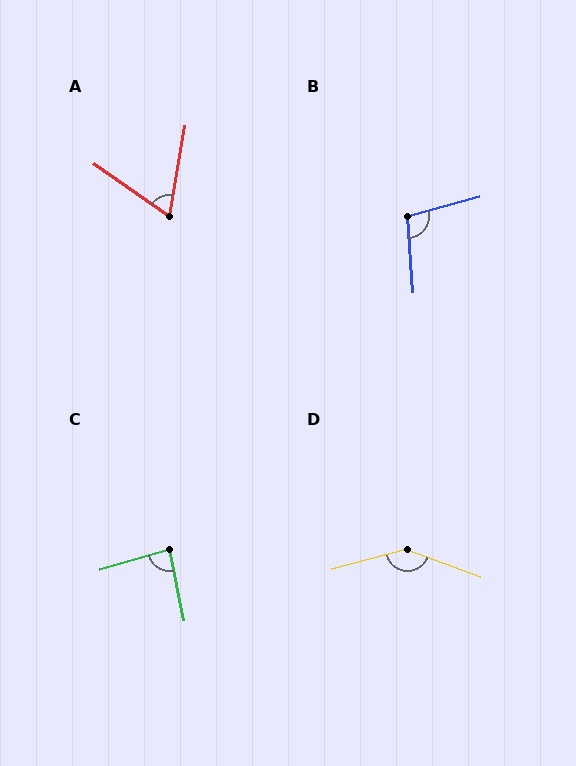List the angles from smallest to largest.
A (64°), C (85°), B (102°), D (145°).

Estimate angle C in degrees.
Approximately 85 degrees.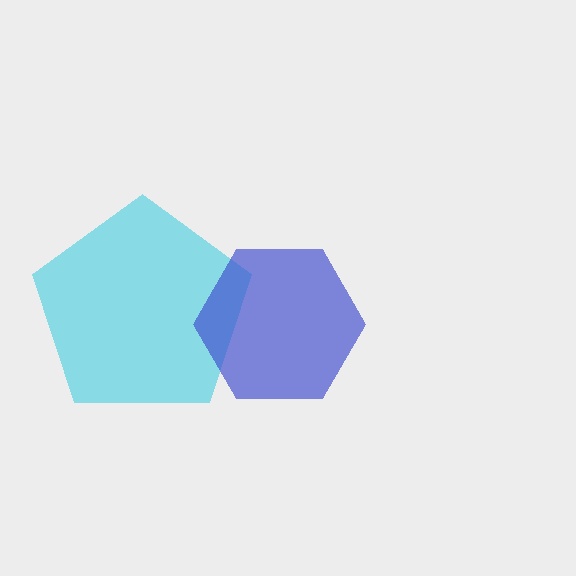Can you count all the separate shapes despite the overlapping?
Yes, there are 2 separate shapes.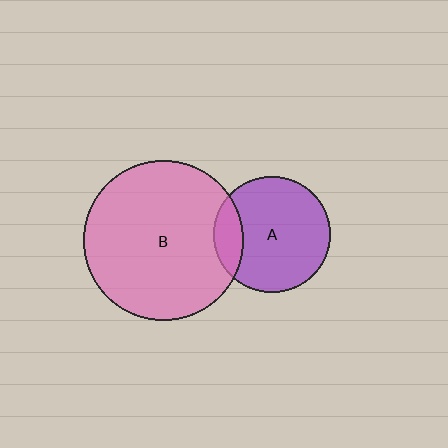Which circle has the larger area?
Circle B (pink).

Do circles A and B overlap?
Yes.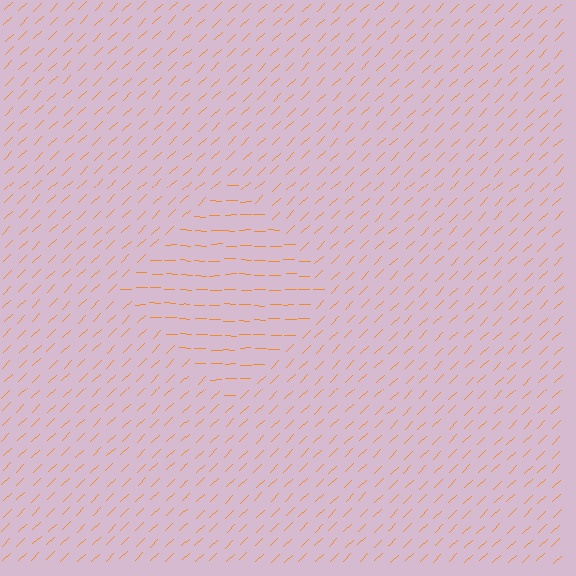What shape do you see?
I see a diamond.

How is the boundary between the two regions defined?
The boundary is defined purely by a change in line orientation (approximately 45 degrees difference). All lines are the same color and thickness.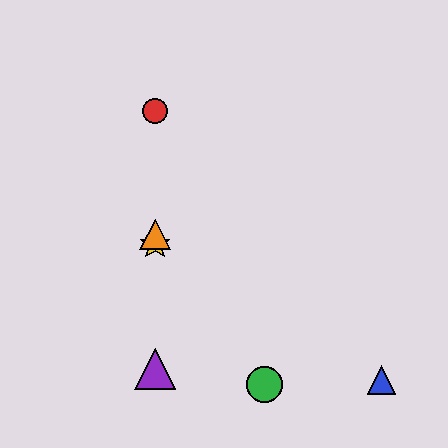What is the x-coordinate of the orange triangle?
The orange triangle is at x≈155.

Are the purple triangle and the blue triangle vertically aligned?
No, the purple triangle is at x≈155 and the blue triangle is at x≈382.